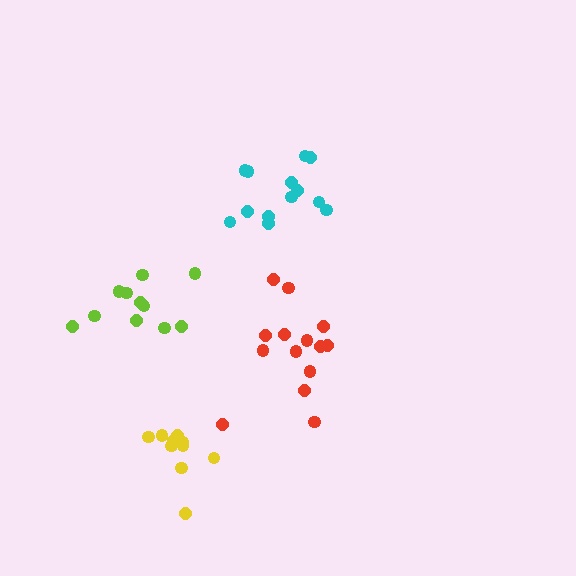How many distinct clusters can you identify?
There are 4 distinct clusters.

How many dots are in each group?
Group 1: 13 dots, Group 2: 14 dots, Group 3: 11 dots, Group 4: 10 dots (48 total).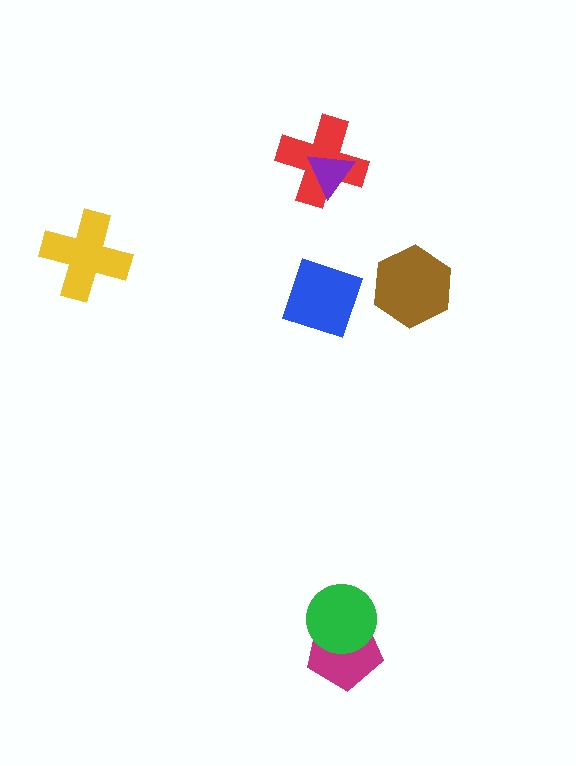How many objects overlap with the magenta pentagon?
1 object overlaps with the magenta pentagon.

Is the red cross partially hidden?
Yes, it is partially covered by another shape.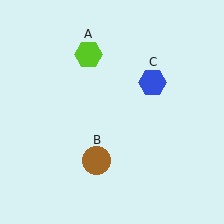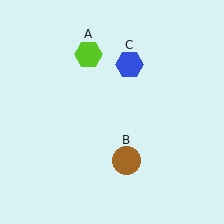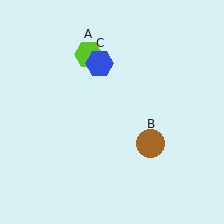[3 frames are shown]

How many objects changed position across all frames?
2 objects changed position: brown circle (object B), blue hexagon (object C).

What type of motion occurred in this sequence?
The brown circle (object B), blue hexagon (object C) rotated counterclockwise around the center of the scene.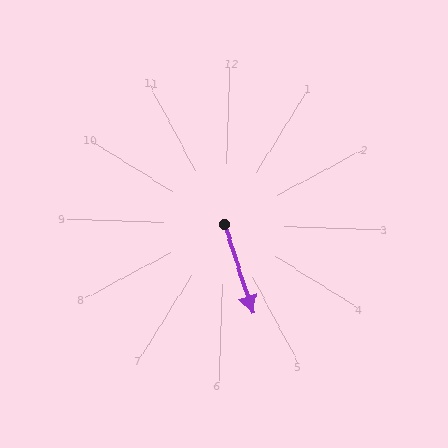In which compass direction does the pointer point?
South.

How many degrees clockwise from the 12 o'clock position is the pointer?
Approximately 160 degrees.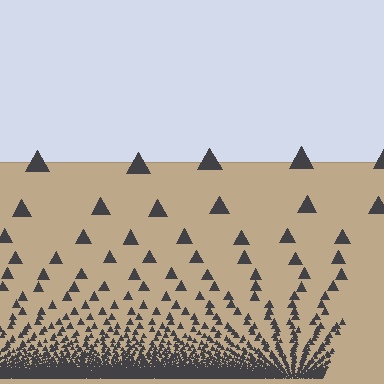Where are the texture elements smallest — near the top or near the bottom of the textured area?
Near the bottom.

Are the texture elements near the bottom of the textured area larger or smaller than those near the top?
Smaller. The gradient is inverted — elements near the bottom are smaller and denser.